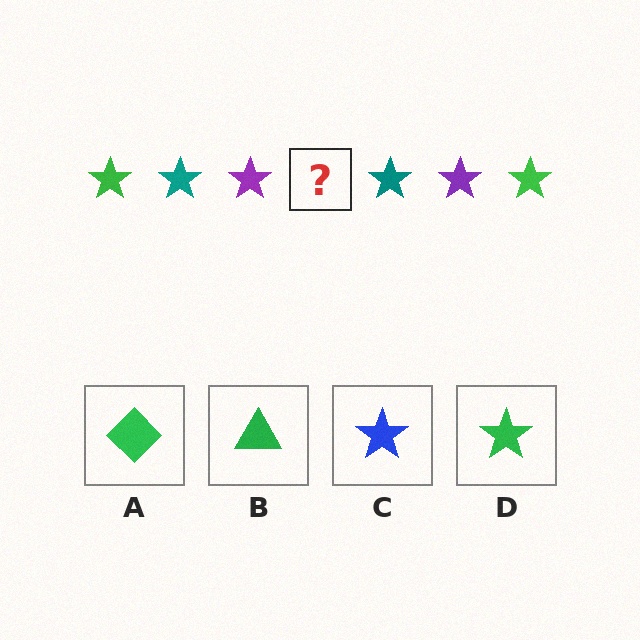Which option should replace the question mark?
Option D.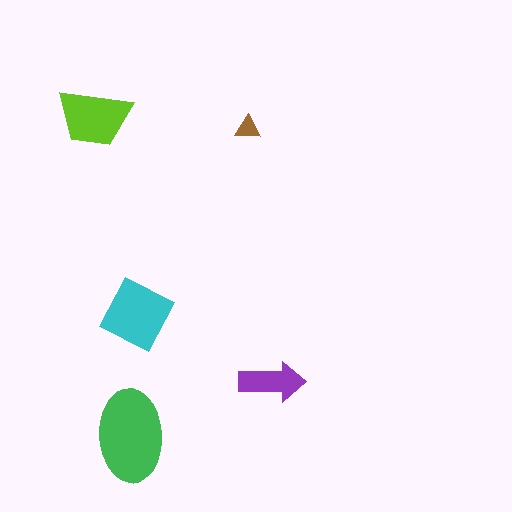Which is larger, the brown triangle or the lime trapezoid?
The lime trapezoid.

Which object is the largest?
The green ellipse.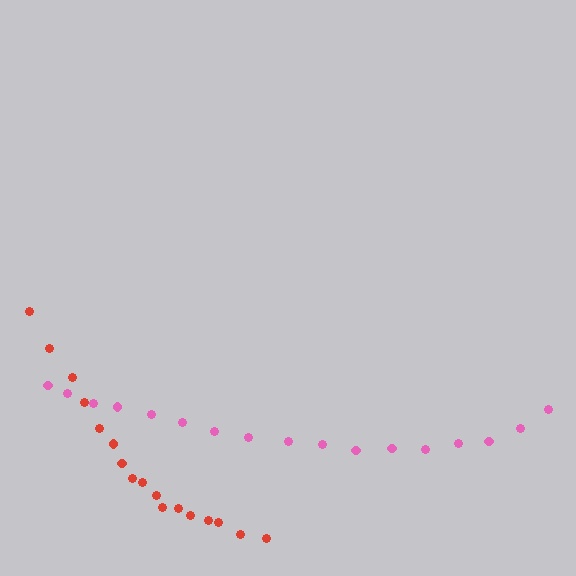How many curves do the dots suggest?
There are 2 distinct paths.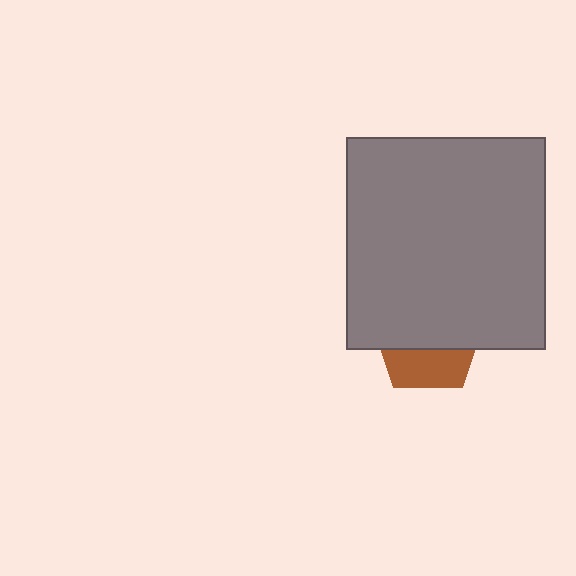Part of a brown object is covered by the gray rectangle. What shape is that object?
It is a pentagon.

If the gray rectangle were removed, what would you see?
You would see the complete brown pentagon.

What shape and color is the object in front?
The object in front is a gray rectangle.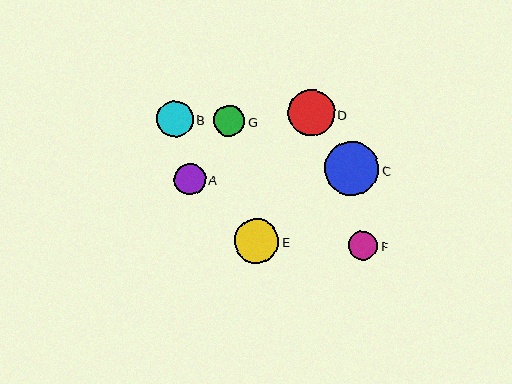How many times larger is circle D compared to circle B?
Circle D is approximately 1.3 times the size of circle B.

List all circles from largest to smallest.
From largest to smallest: C, D, E, B, A, G, F.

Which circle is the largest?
Circle C is the largest with a size of approximately 54 pixels.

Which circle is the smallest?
Circle F is the smallest with a size of approximately 29 pixels.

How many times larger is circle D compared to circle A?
Circle D is approximately 1.5 times the size of circle A.